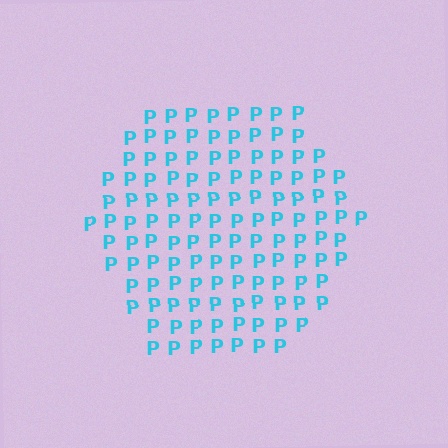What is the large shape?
The large shape is a hexagon.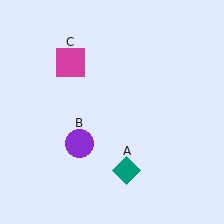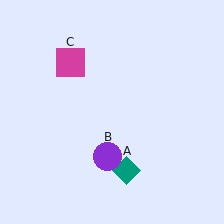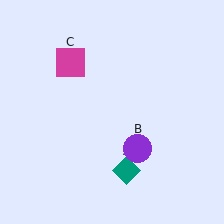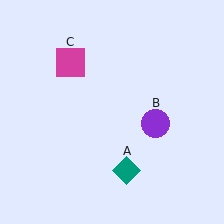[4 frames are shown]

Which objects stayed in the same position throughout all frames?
Teal diamond (object A) and magenta square (object C) remained stationary.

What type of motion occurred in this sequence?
The purple circle (object B) rotated counterclockwise around the center of the scene.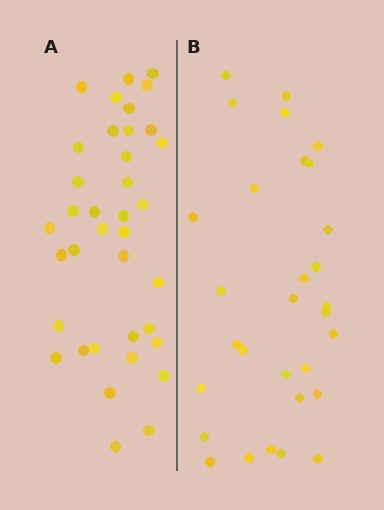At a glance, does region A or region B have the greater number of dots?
Region A (the left region) has more dots.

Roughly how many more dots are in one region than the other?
Region A has roughly 8 or so more dots than region B.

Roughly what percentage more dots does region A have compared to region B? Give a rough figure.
About 25% more.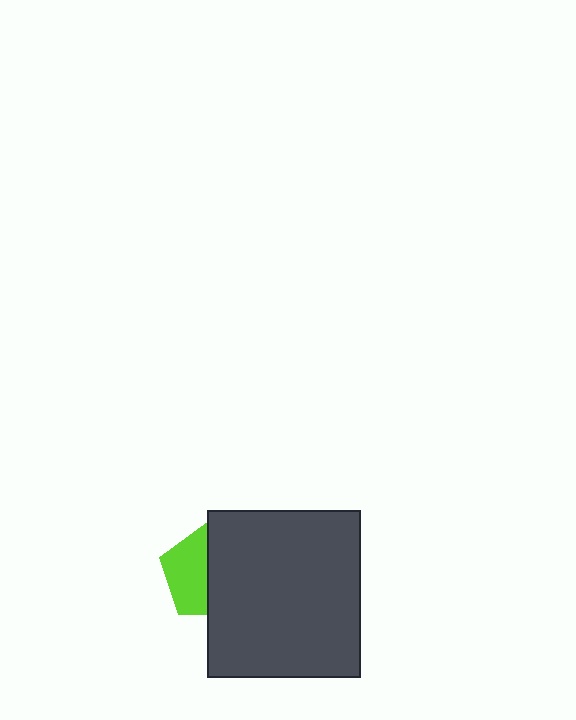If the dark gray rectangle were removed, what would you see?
You would see the complete lime pentagon.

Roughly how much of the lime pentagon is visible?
About half of it is visible (roughly 49%).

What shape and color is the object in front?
The object in front is a dark gray rectangle.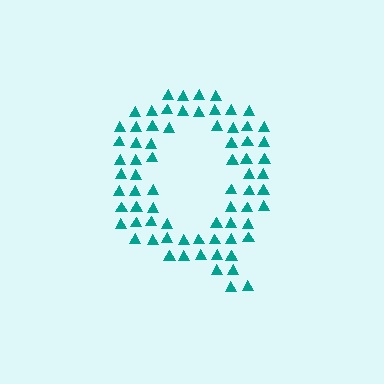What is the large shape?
The large shape is the letter Q.